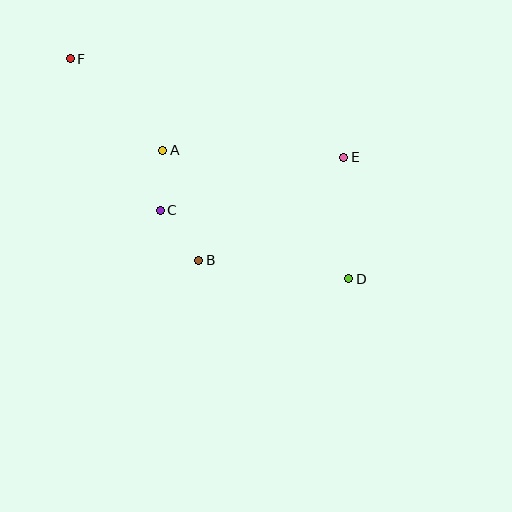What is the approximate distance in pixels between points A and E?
The distance between A and E is approximately 181 pixels.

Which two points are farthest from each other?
Points D and F are farthest from each other.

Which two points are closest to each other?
Points A and C are closest to each other.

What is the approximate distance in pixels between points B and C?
The distance between B and C is approximately 63 pixels.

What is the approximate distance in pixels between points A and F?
The distance between A and F is approximately 130 pixels.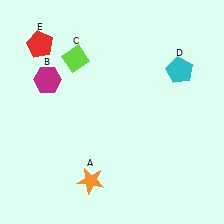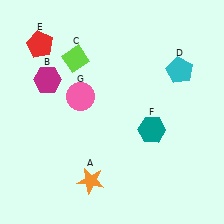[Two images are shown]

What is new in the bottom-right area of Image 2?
A teal hexagon (F) was added in the bottom-right area of Image 2.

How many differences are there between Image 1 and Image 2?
There are 2 differences between the two images.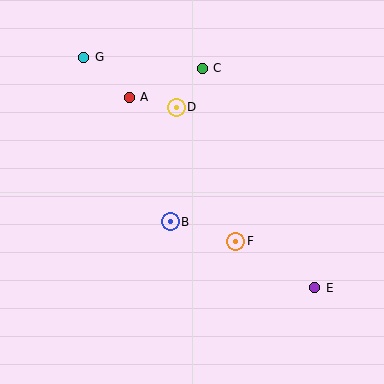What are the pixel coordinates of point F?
Point F is at (236, 241).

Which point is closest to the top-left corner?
Point G is closest to the top-left corner.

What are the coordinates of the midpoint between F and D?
The midpoint between F and D is at (206, 174).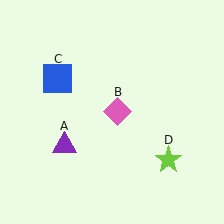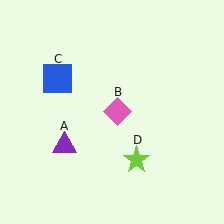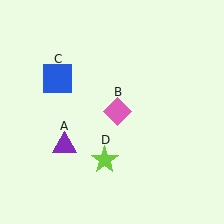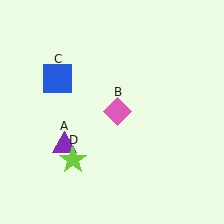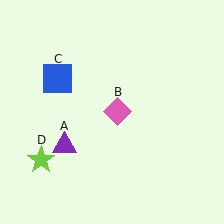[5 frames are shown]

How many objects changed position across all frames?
1 object changed position: lime star (object D).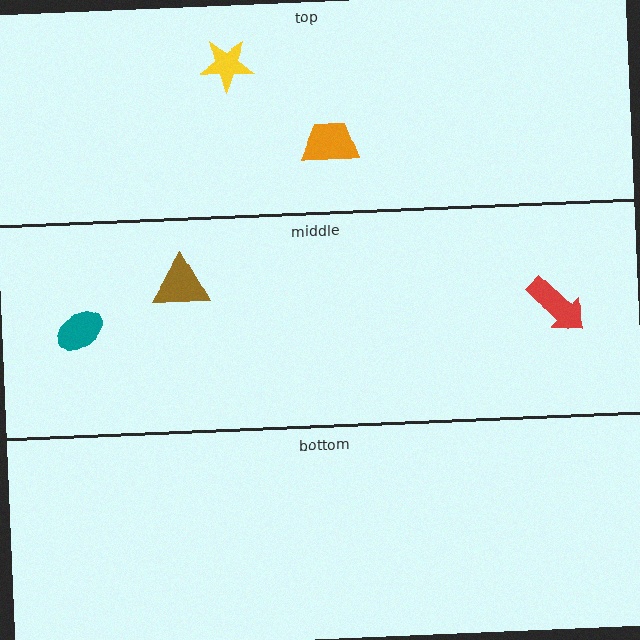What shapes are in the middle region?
The red arrow, the brown triangle, the teal ellipse.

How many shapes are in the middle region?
3.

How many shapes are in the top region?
2.